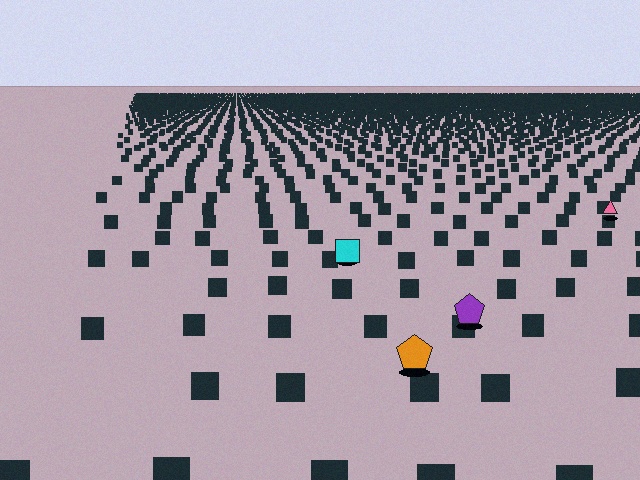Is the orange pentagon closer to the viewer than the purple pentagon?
Yes. The orange pentagon is closer — you can tell from the texture gradient: the ground texture is coarser near it.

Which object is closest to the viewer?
The orange pentagon is closest. The texture marks near it are larger and more spread out.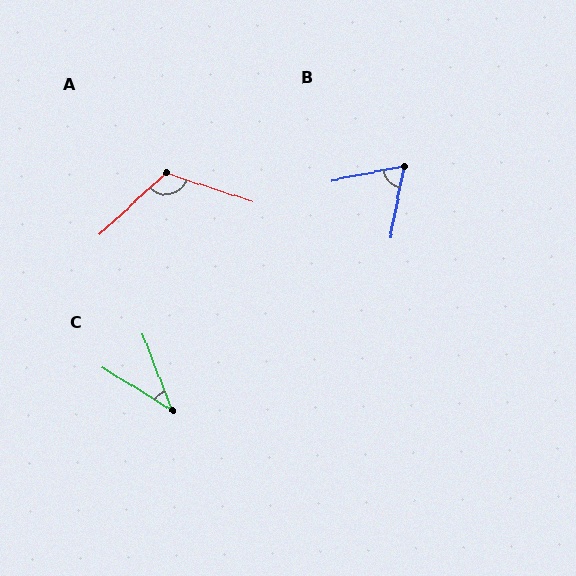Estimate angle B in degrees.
Approximately 68 degrees.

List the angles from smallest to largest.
C (37°), B (68°), A (119°).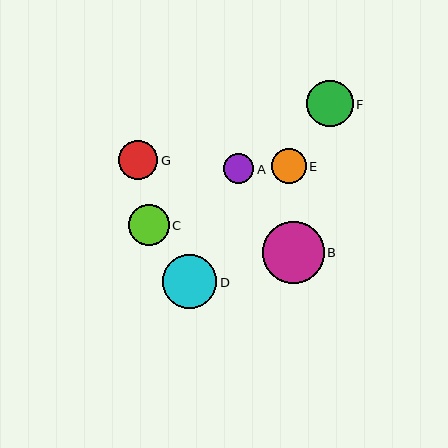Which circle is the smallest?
Circle A is the smallest with a size of approximately 30 pixels.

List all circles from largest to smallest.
From largest to smallest: B, D, F, C, G, E, A.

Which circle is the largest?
Circle B is the largest with a size of approximately 62 pixels.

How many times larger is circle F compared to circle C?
Circle F is approximately 1.1 times the size of circle C.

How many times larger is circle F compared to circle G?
Circle F is approximately 1.2 times the size of circle G.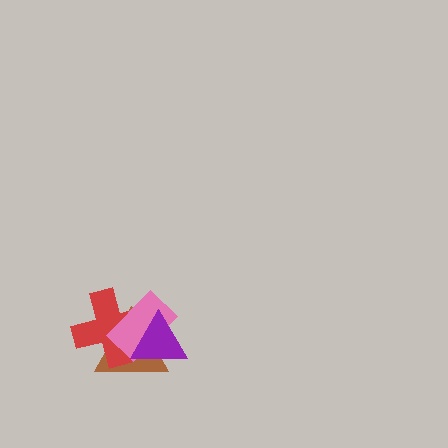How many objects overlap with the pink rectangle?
3 objects overlap with the pink rectangle.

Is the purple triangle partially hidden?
No, no other shape covers it.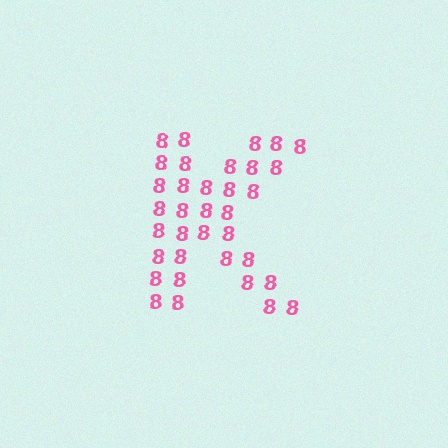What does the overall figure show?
The overall figure shows the letter K.